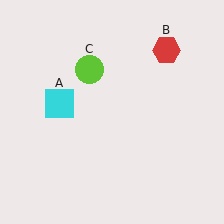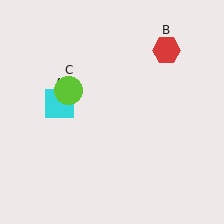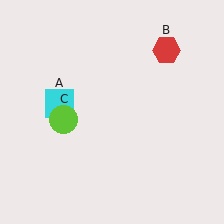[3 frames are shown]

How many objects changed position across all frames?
1 object changed position: lime circle (object C).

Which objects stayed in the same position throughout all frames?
Cyan square (object A) and red hexagon (object B) remained stationary.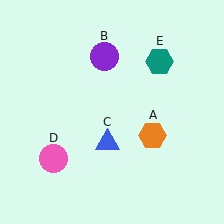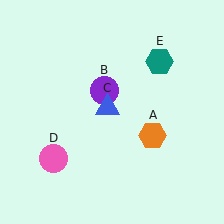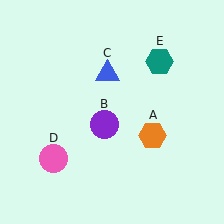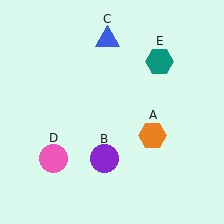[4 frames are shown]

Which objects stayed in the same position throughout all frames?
Orange hexagon (object A) and pink circle (object D) and teal hexagon (object E) remained stationary.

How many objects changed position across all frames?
2 objects changed position: purple circle (object B), blue triangle (object C).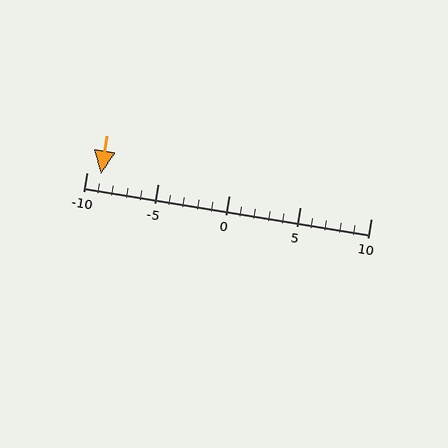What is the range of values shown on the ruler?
The ruler shows values from -10 to 10.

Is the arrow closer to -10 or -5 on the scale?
The arrow is closer to -10.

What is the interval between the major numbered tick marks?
The major tick marks are spaced 5 units apart.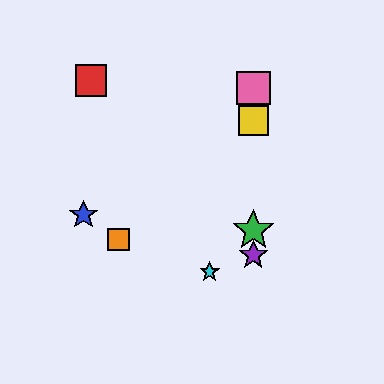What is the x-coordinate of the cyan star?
The cyan star is at x≈210.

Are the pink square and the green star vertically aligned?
Yes, both are at x≈253.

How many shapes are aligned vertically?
4 shapes (the green star, the yellow square, the purple star, the pink square) are aligned vertically.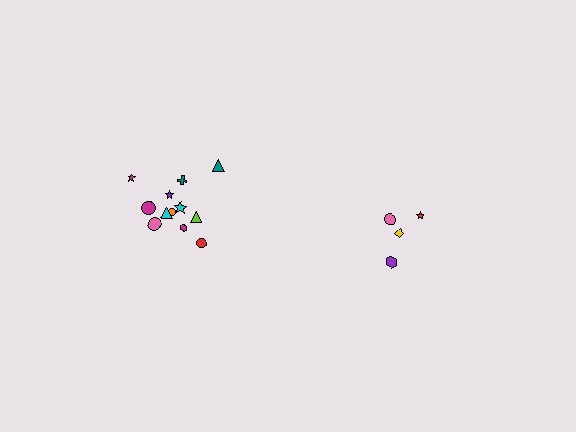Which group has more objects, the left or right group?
The left group.